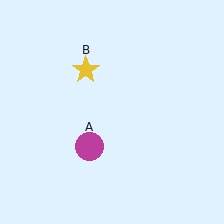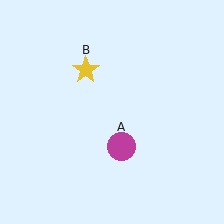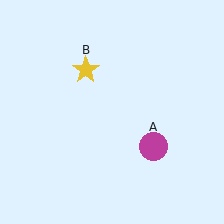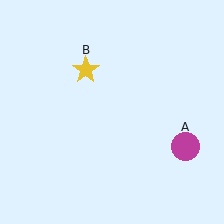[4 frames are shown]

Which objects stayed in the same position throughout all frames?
Yellow star (object B) remained stationary.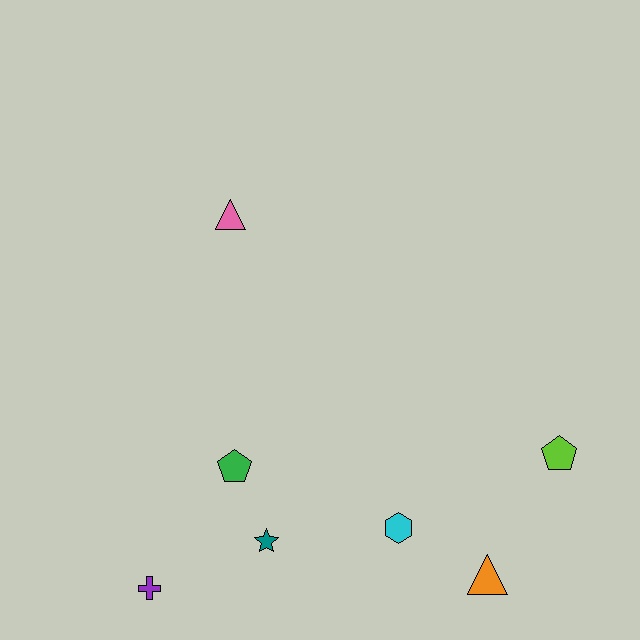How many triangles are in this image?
There are 2 triangles.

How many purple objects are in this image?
There is 1 purple object.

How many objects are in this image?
There are 7 objects.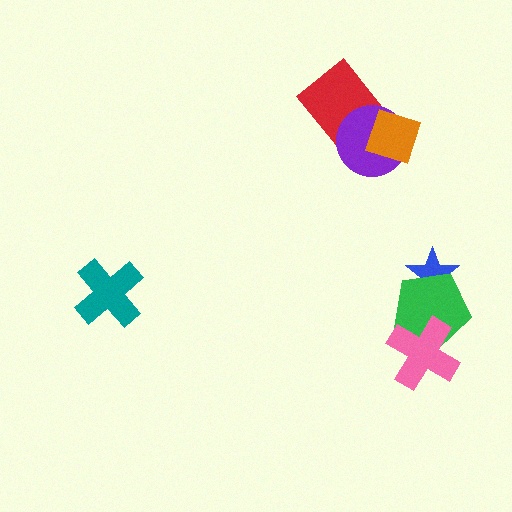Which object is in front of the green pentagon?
The pink cross is in front of the green pentagon.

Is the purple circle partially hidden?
Yes, it is partially covered by another shape.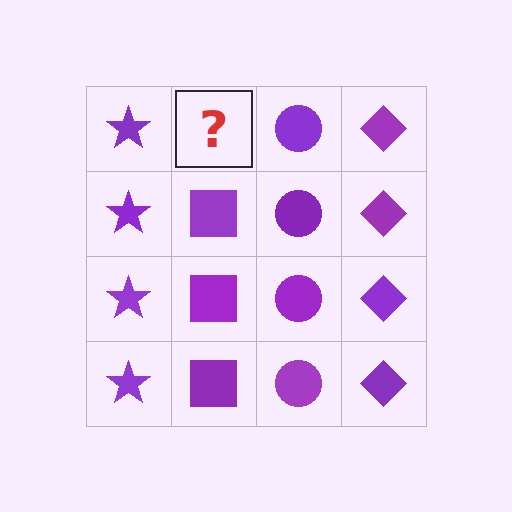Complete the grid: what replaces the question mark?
The question mark should be replaced with a purple square.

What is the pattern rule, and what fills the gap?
The rule is that each column has a consistent shape. The gap should be filled with a purple square.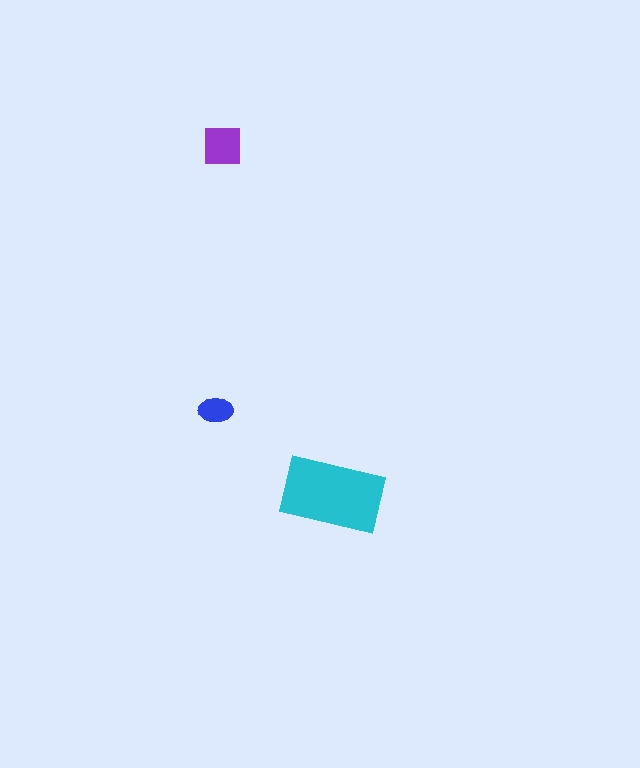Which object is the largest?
The cyan rectangle.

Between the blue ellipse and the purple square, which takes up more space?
The purple square.